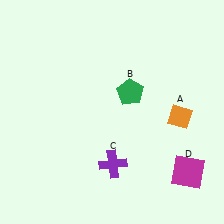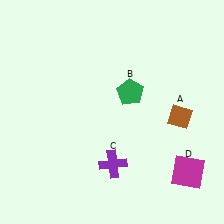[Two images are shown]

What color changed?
The diamond (A) changed from orange in Image 1 to brown in Image 2.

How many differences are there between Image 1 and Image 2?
There is 1 difference between the two images.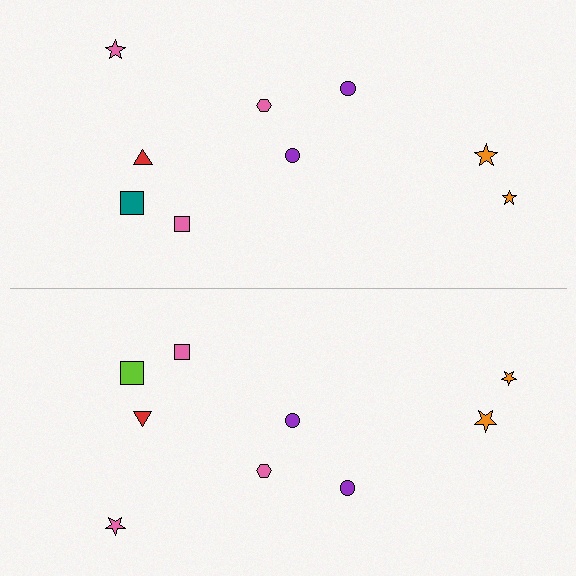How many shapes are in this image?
There are 18 shapes in this image.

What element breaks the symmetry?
The lime square on the bottom side breaks the symmetry — its mirror counterpart is teal.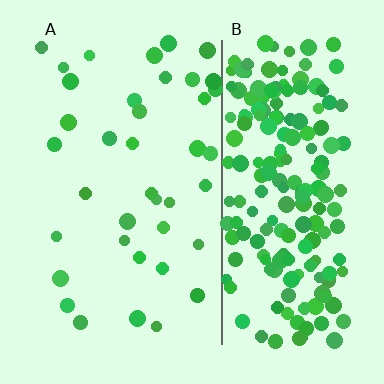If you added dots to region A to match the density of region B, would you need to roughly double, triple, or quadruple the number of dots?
Approximately quadruple.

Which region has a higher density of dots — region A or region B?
B (the right).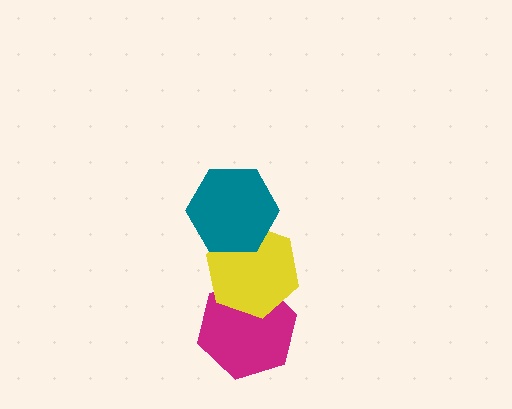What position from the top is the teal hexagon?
The teal hexagon is 1st from the top.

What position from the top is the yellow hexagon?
The yellow hexagon is 2nd from the top.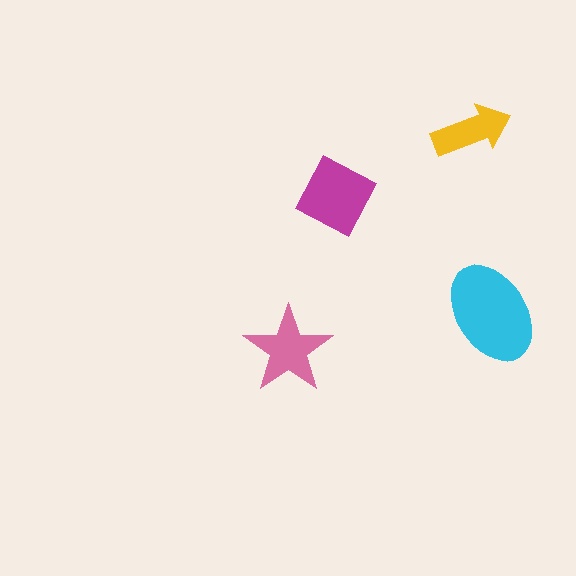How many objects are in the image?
There are 4 objects in the image.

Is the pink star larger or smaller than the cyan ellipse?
Smaller.